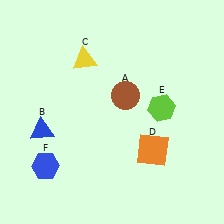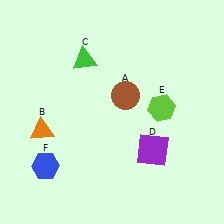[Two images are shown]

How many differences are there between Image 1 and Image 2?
There are 3 differences between the two images.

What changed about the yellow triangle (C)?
In Image 1, C is yellow. In Image 2, it changed to green.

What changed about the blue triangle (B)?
In Image 1, B is blue. In Image 2, it changed to orange.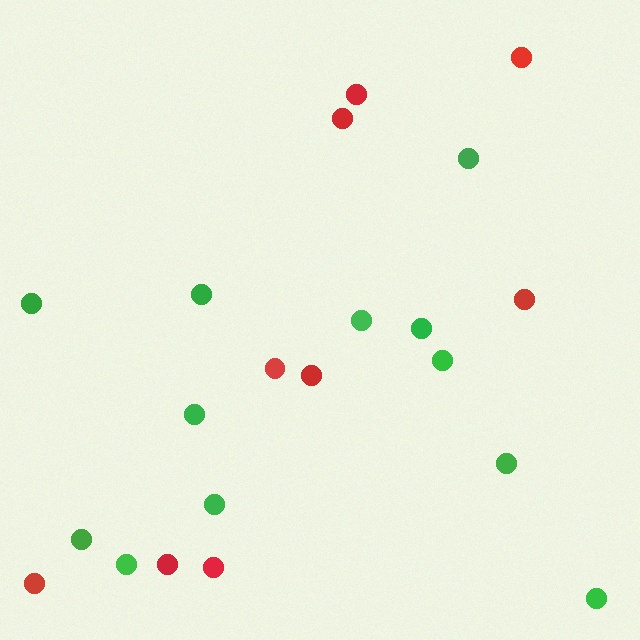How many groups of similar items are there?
There are 2 groups: one group of green circles (12) and one group of red circles (9).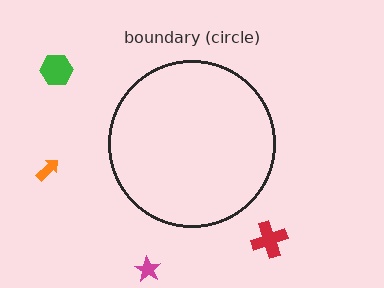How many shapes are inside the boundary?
0 inside, 4 outside.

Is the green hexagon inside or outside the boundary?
Outside.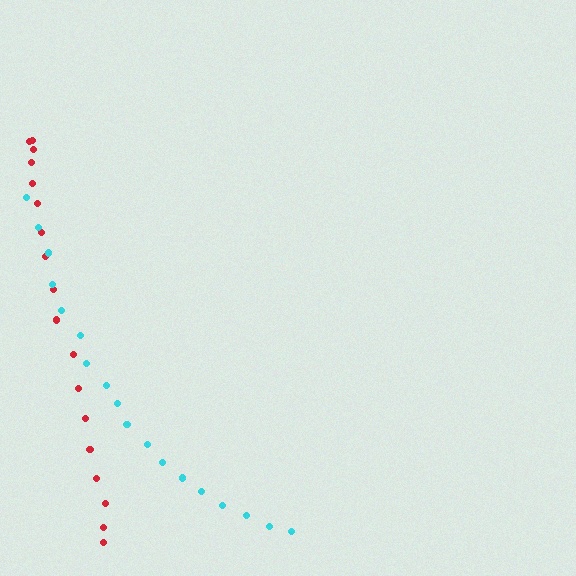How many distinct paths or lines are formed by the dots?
There are 2 distinct paths.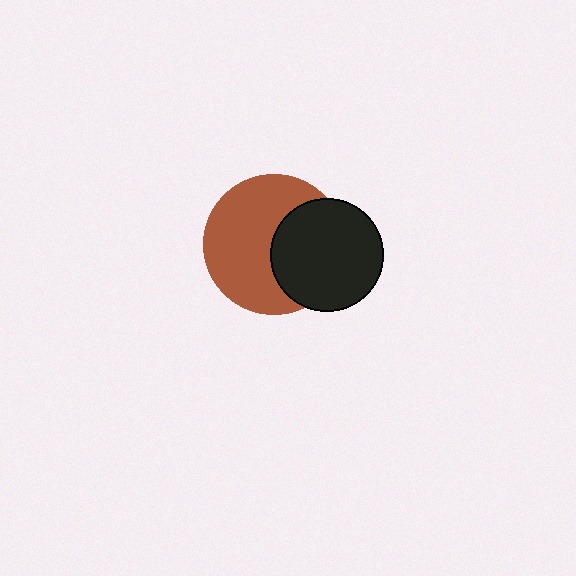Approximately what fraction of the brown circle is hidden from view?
Roughly 38% of the brown circle is hidden behind the black circle.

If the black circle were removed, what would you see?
You would see the complete brown circle.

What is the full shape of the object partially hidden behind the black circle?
The partially hidden object is a brown circle.